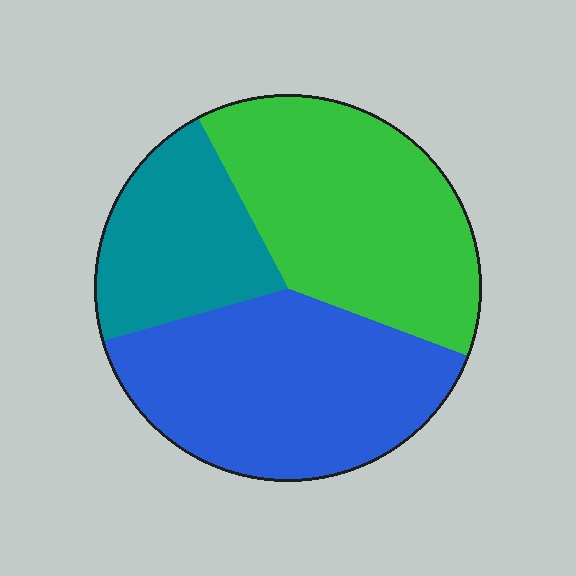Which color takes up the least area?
Teal, at roughly 20%.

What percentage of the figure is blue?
Blue takes up about two fifths (2/5) of the figure.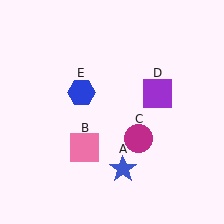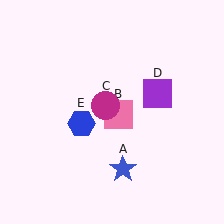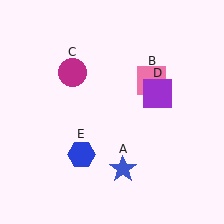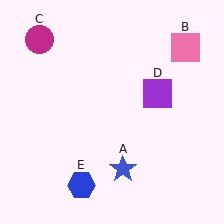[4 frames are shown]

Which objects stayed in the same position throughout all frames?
Blue star (object A) and purple square (object D) remained stationary.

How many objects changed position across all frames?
3 objects changed position: pink square (object B), magenta circle (object C), blue hexagon (object E).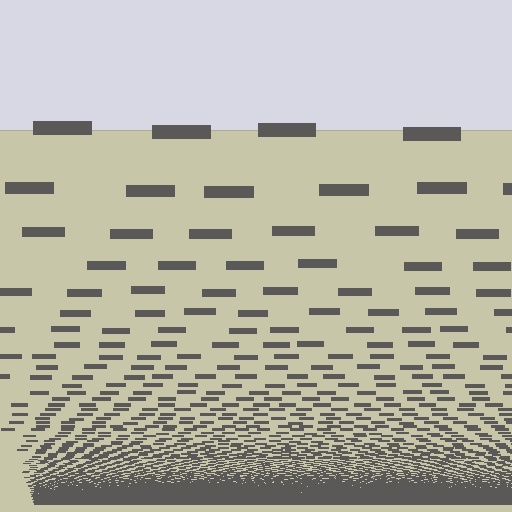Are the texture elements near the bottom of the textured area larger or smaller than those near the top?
Smaller. The gradient is inverted — elements near the bottom are smaller and denser.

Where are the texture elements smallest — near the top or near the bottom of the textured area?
Near the bottom.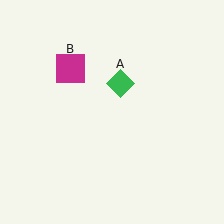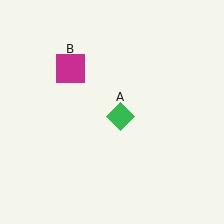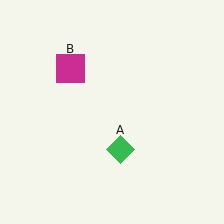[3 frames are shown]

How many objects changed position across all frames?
1 object changed position: green diamond (object A).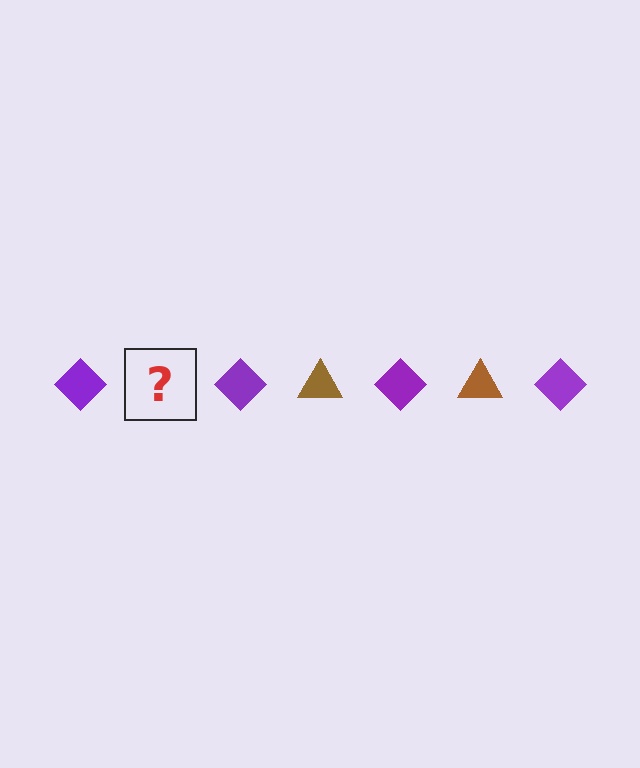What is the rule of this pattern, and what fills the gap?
The rule is that the pattern alternates between purple diamond and brown triangle. The gap should be filled with a brown triangle.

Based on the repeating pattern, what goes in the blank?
The blank should be a brown triangle.